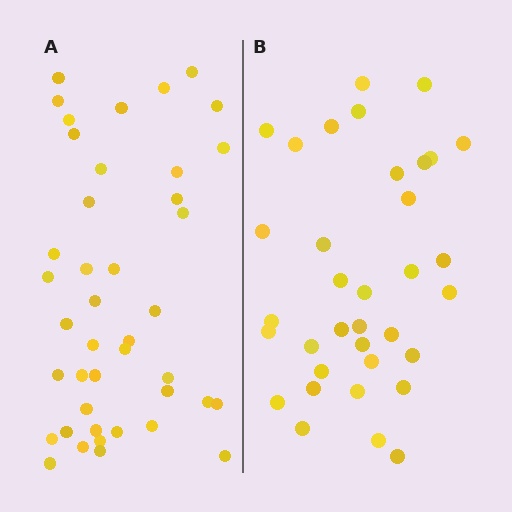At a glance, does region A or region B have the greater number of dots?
Region A (the left region) has more dots.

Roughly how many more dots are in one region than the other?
Region A has roughly 8 or so more dots than region B.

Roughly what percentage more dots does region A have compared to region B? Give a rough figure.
About 20% more.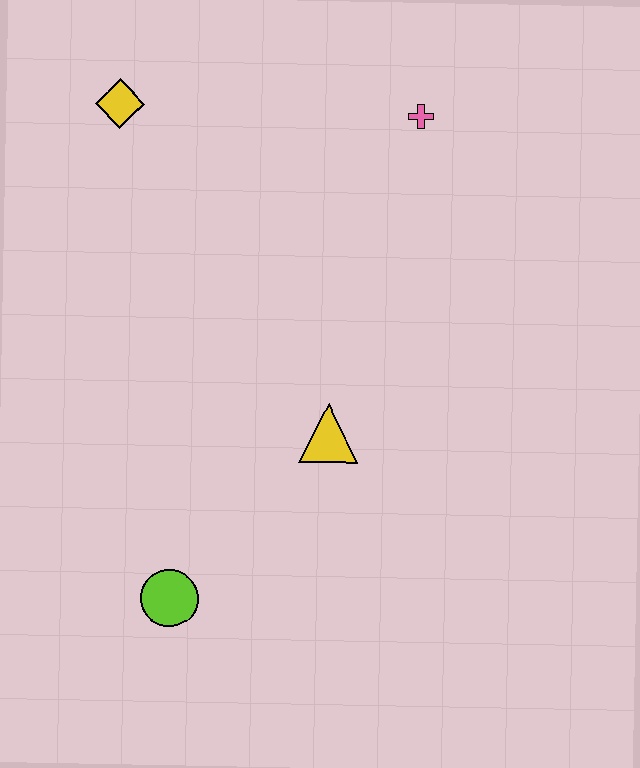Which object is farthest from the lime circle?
The pink cross is farthest from the lime circle.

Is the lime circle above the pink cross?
No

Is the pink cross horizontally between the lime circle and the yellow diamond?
No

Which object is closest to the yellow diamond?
The pink cross is closest to the yellow diamond.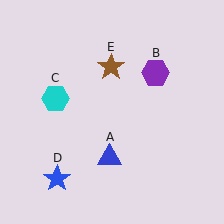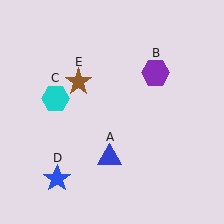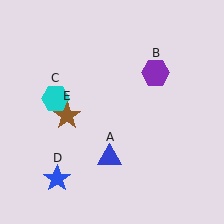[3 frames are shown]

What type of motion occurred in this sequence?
The brown star (object E) rotated counterclockwise around the center of the scene.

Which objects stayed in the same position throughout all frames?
Blue triangle (object A) and purple hexagon (object B) and cyan hexagon (object C) and blue star (object D) remained stationary.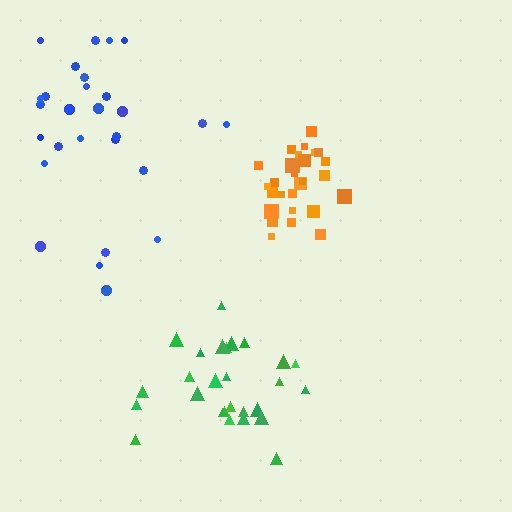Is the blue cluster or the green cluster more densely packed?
Green.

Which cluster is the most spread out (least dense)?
Blue.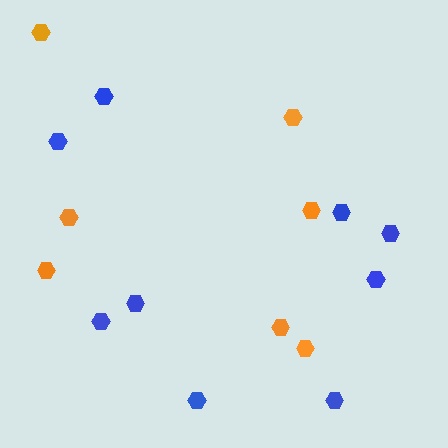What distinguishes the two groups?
There are 2 groups: one group of orange hexagons (7) and one group of blue hexagons (9).